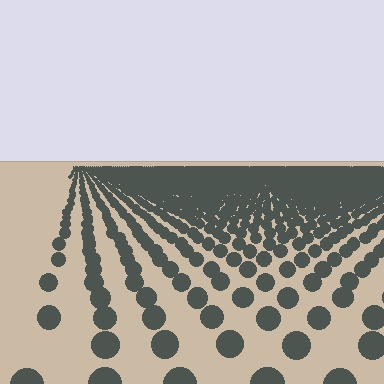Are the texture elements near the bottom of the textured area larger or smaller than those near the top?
Larger. Near the bottom, elements are closer to the viewer and appear at a bigger on-screen size.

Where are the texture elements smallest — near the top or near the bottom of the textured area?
Near the top.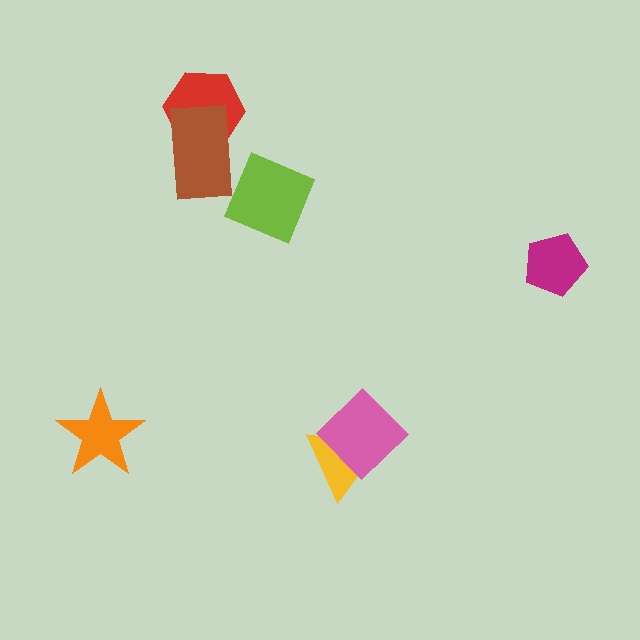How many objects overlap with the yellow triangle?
1 object overlaps with the yellow triangle.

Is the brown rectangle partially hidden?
No, no other shape covers it.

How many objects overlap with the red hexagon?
1 object overlaps with the red hexagon.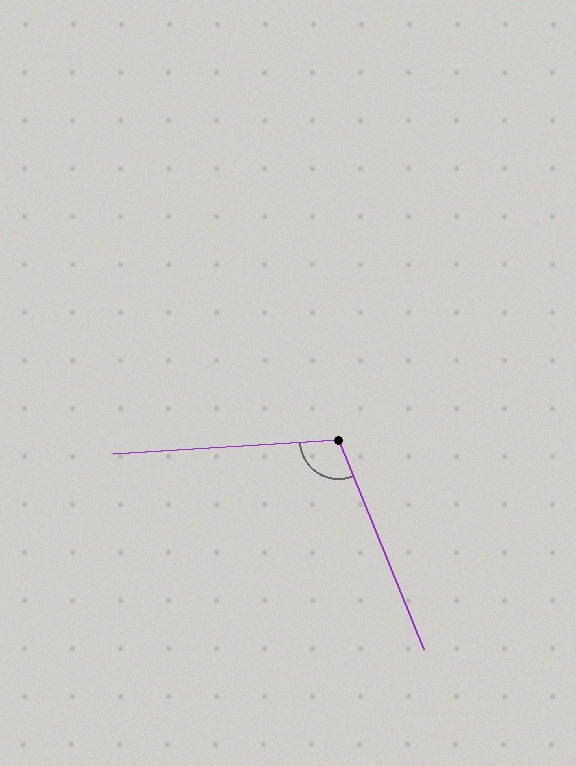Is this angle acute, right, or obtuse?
It is obtuse.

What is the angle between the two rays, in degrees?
Approximately 109 degrees.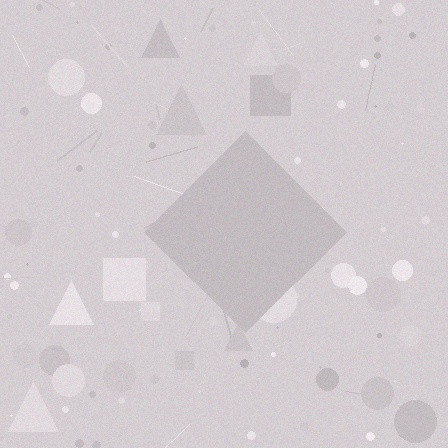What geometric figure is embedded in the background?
A diamond is embedded in the background.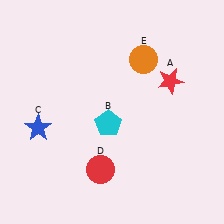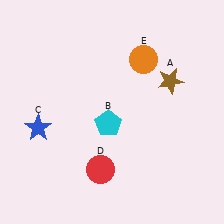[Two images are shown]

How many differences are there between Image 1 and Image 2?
There is 1 difference between the two images.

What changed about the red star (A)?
In Image 1, A is red. In Image 2, it changed to brown.